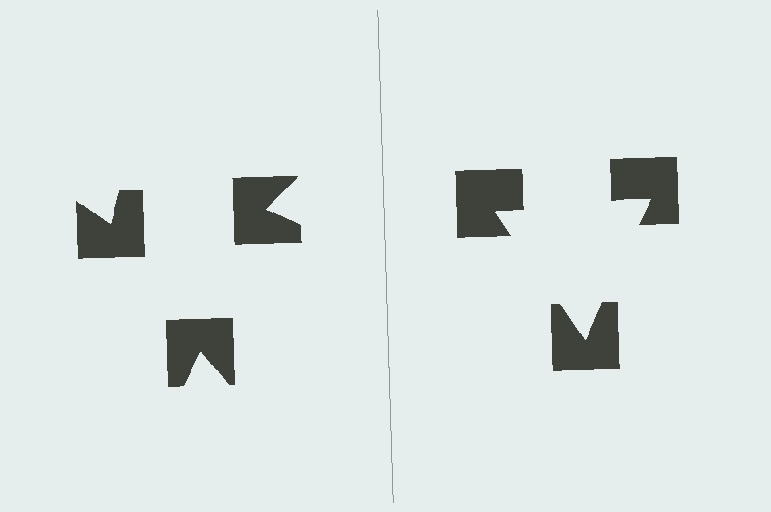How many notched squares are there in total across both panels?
6 — 3 on each side.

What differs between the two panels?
The notched squares are positioned identically on both sides; only the wedge orientations differ. On the right they align to a triangle; on the left they are misaligned.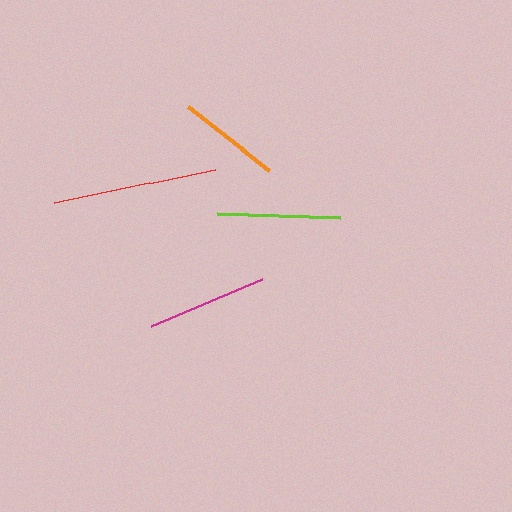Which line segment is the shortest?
The orange line is the shortest at approximately 103 pixels.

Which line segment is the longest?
The red line is the longest at approximately 164 pixels.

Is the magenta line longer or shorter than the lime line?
The lime line is longer than the magenta line.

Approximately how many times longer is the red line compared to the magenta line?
The red line is approximately 1.4 times the length of the magenta line.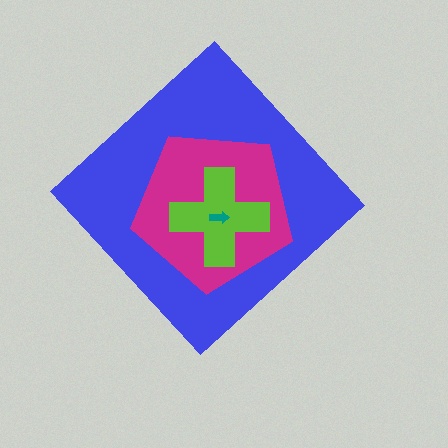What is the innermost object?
The teal arrow.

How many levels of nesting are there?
4.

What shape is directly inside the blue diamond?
The magenta pentagon.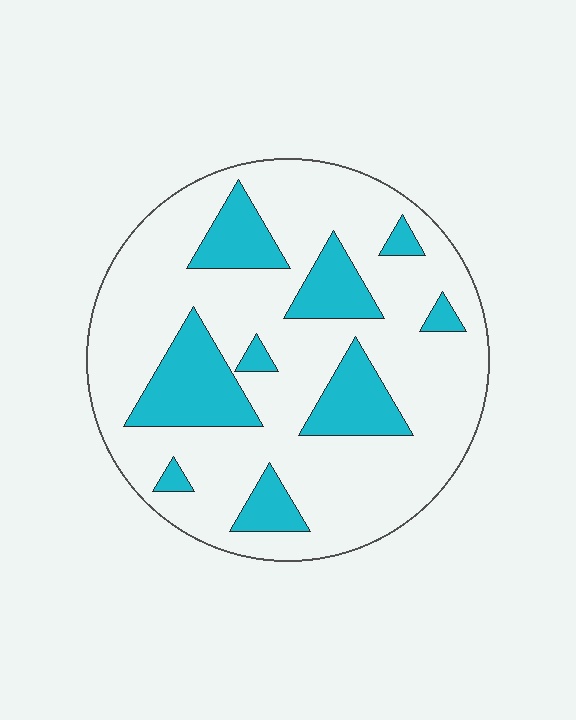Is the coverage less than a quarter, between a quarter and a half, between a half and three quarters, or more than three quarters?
Less than a quarter.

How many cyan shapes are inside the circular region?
9.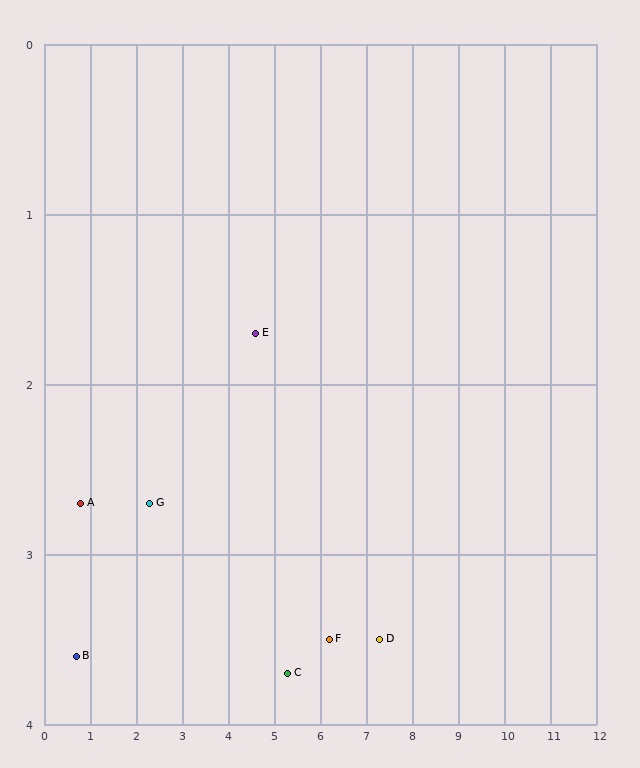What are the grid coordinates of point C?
Point C is at approximately (5.3, 3.7).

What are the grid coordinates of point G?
Point G is at approximately (2.3, 2.7).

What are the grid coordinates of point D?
Point D is at approximately (7.3, 3.5).